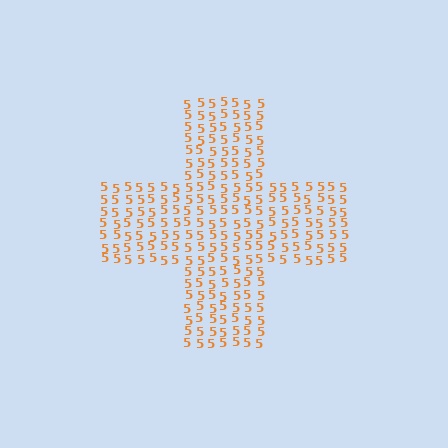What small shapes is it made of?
It is made of small digit 5's.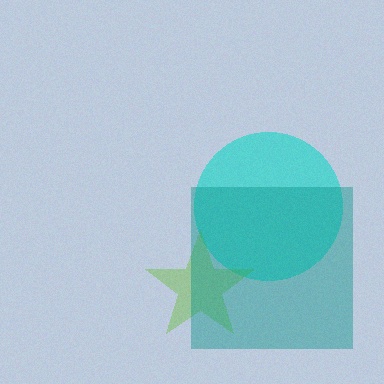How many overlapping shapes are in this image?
There are 3 overlapping shapes in the image.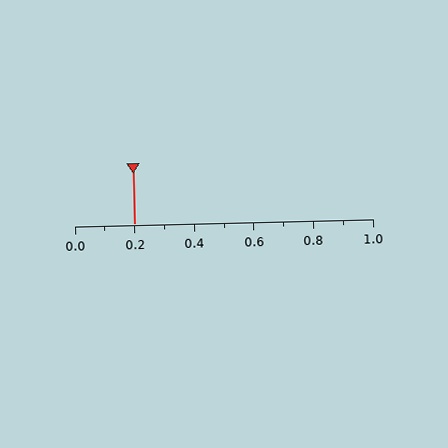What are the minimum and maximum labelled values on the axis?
The axis runs from 0.0 to 1.0.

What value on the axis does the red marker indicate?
The marker indicates approximately 0.2.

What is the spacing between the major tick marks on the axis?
The major ticks are spaced 0.2 apart.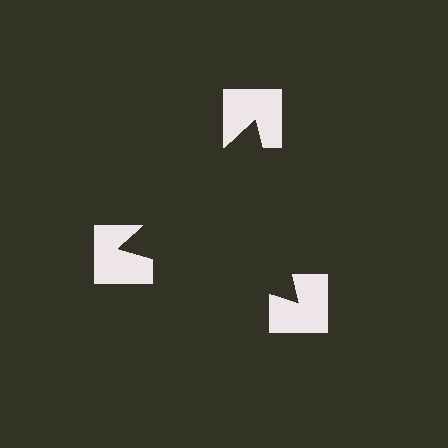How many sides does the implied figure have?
3 sides.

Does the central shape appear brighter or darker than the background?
It typically appears slightly darker than the background, even though no actual brightness change is drawn.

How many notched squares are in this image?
There are 3 — one at each vertex of the illusory triangle.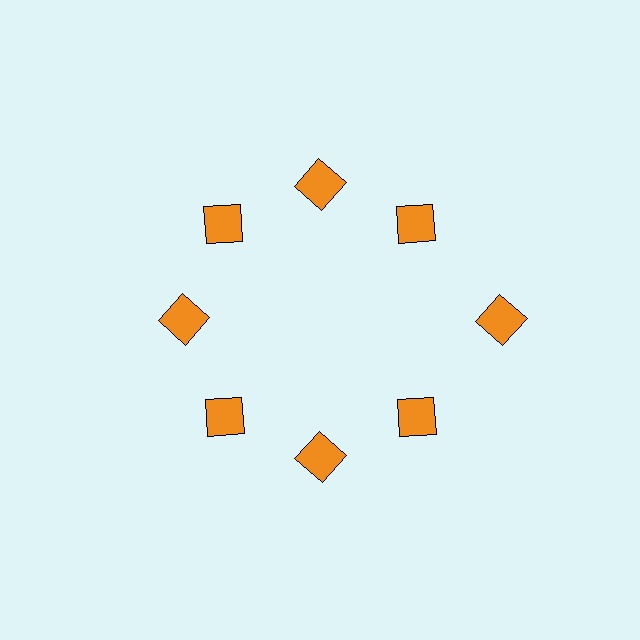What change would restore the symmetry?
The symmetry would be restored by moving it inward, back onto the ring so that all 8 squares sit at equal angles and equal distance from the center.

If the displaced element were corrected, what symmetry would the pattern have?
It would have 8-fold rotational symmetry — the pattern would map onto itself every 45 degrees.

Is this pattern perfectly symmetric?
No. The 8 orange squares are arranged in a ring, but one element near the 3 o'clock position is pushed outward from the center, breaking the 8-fold rotational symmetry.